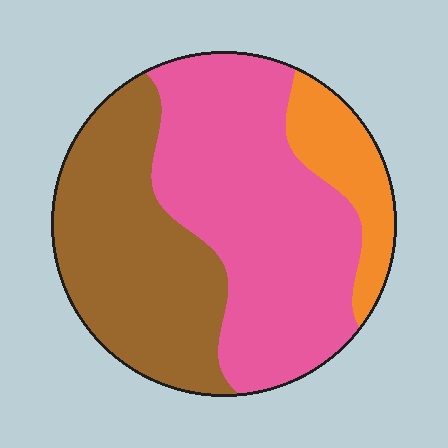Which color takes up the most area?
Pink, at roughly 50%.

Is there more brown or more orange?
Brown.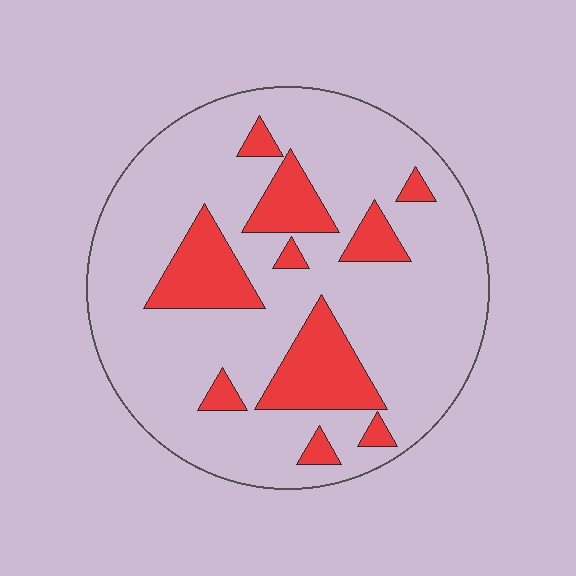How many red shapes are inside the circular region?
10.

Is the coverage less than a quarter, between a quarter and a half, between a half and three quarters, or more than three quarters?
Less than a quarter.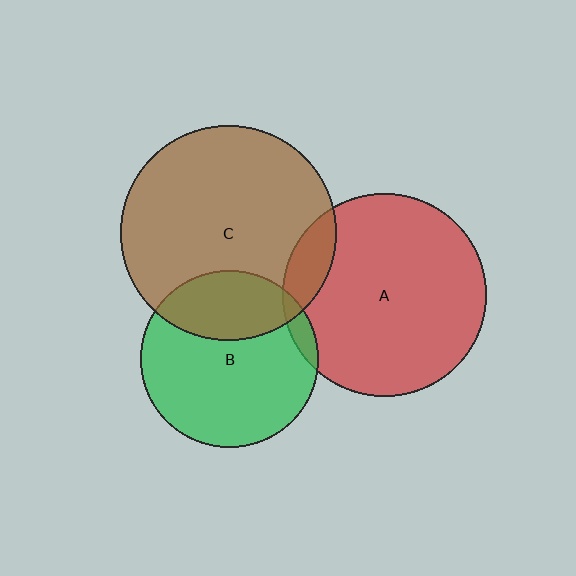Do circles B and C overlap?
Yes.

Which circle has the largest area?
Circle C (brown).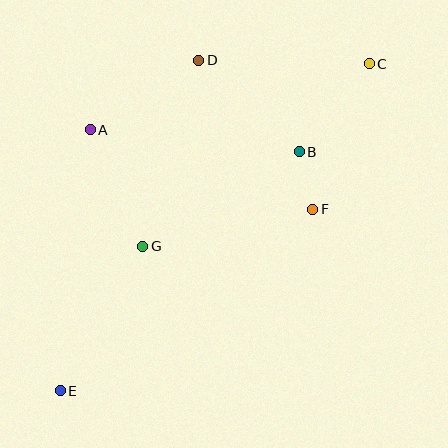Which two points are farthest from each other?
Points C and E are farthest from each other.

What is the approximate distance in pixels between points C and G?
The distance between C and G is approximately 291 pixels.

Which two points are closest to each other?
Points B and F are closest to each other.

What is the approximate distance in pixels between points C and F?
The distance between C and F is approximately 156 pixels.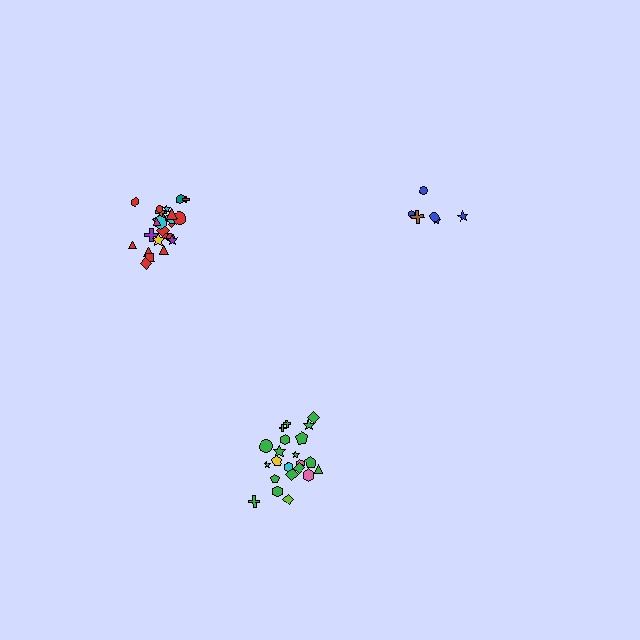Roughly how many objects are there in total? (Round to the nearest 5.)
Roughly 55 objects in total.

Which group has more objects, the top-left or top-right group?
The top-left group.